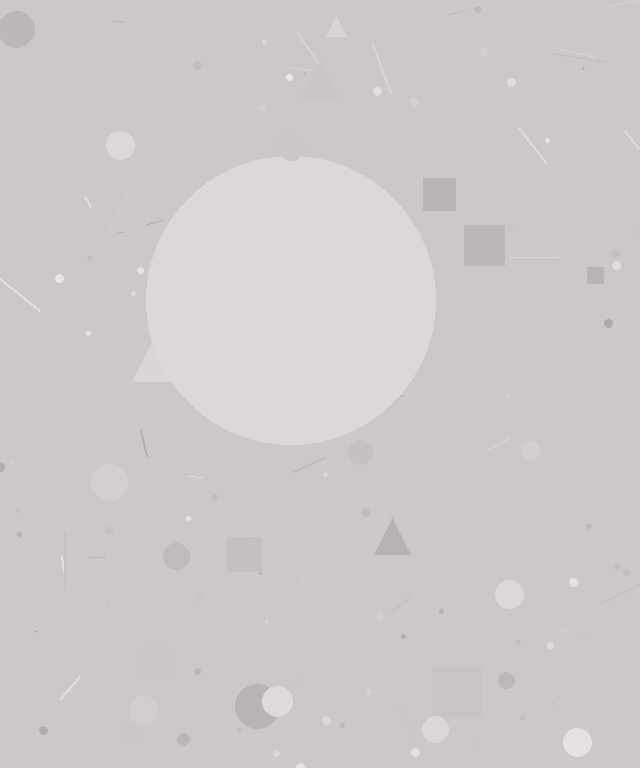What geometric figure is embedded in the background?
A circle is embedded in the background.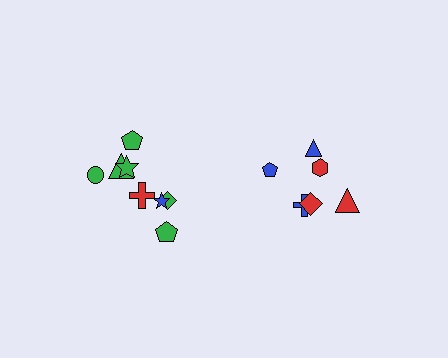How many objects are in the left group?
There are 8 objects.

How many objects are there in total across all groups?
There are 14 objects.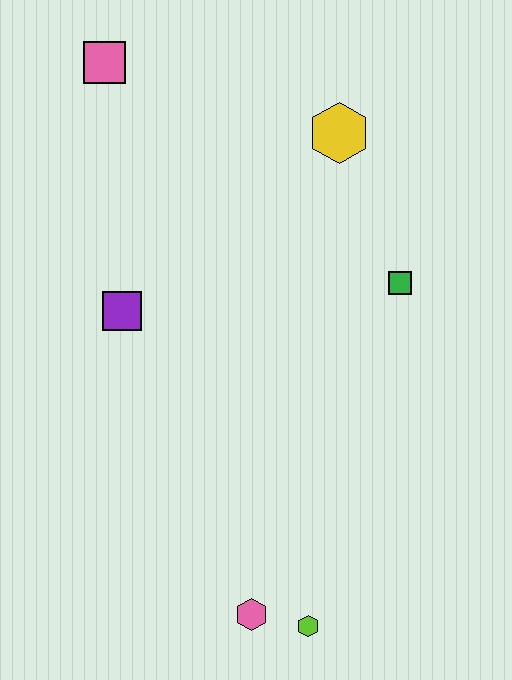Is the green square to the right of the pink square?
Yes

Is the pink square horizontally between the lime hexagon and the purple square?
No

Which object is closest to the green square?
The yellow hexagon is closest to the green square.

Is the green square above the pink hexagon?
Yes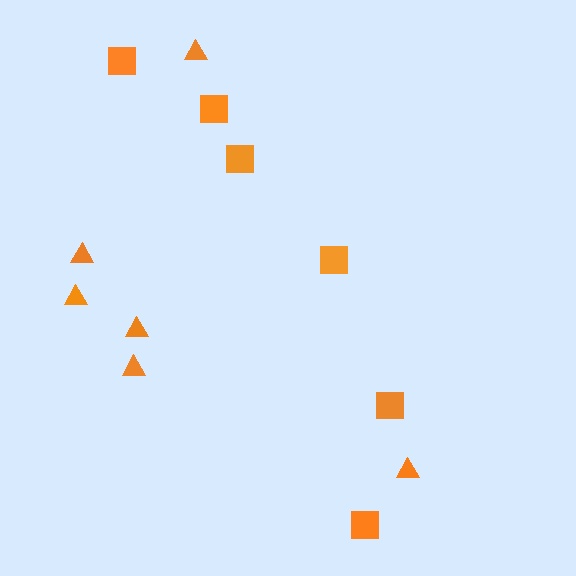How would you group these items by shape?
There are 2 groups: one group of squares (6) and one group of triangles (6).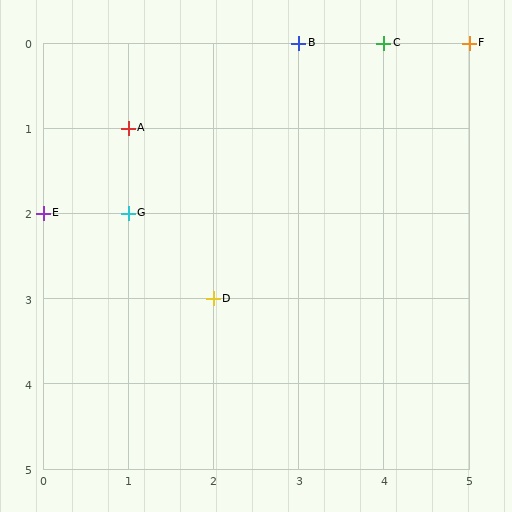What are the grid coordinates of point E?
Point E is at grid coordinates (0, 2).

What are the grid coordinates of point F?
Point F is at grid coordinates (5, 0).